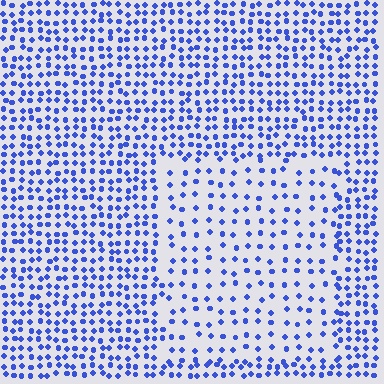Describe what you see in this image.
The image contains small blue elements arranged at two different densities. A rectangle-shaped region is visible where the elements are less densely packed than the surrounding area.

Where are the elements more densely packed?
The elements are more densely packed outside the rectangle boundary.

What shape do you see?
I see a rectangle.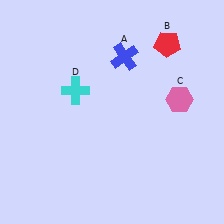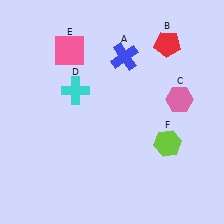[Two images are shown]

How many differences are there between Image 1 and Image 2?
There are 2 differences between the two images.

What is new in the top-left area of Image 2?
A pink square (E) was added in the top-left area of Image 2.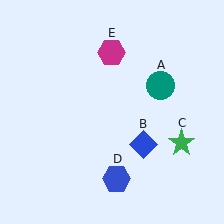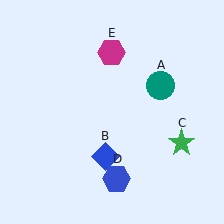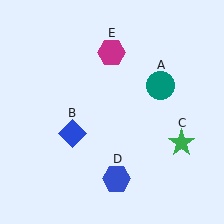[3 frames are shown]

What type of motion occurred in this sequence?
The blue diamond (object B) rotated clockwise around the center of the scene.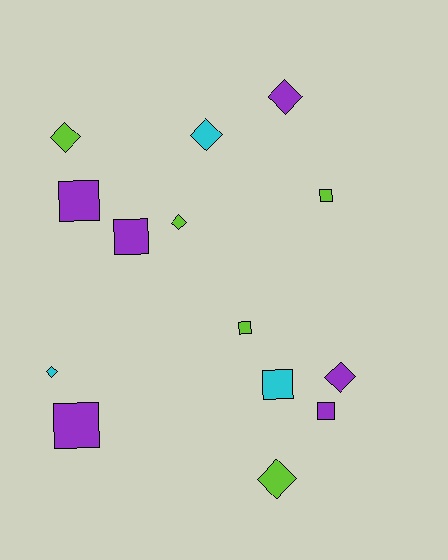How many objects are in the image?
There are 14 objects.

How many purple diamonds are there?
There are 2 purple diamonds.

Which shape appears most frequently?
Square, with 7 objects.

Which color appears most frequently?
Purple, with 6 objects.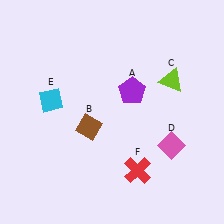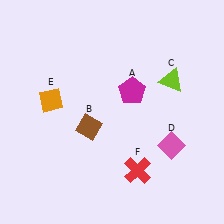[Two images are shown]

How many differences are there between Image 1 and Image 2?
There are 2 differences between the two images.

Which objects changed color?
A changed from purple to magenta. E changed from cyan to orange.